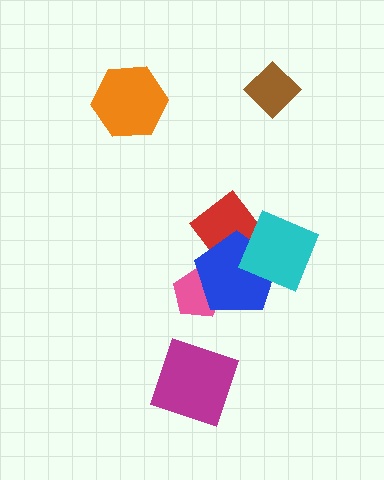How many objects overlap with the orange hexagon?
0 objects overlap with the orange hexagon.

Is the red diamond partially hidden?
Yes, it is partially covered by another shape.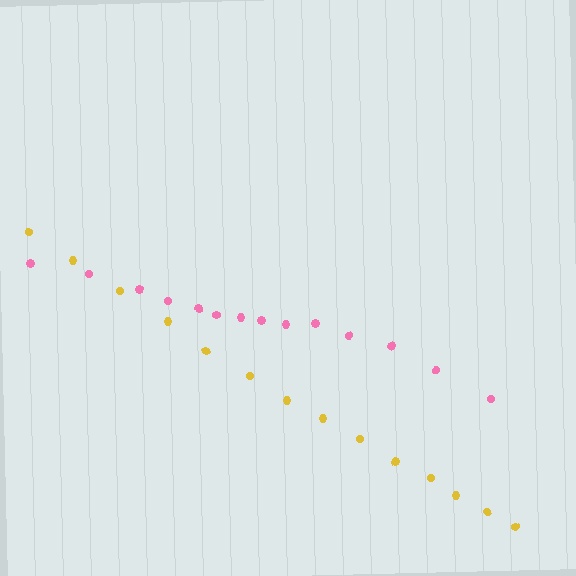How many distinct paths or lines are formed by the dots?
There are 2 distinct paths.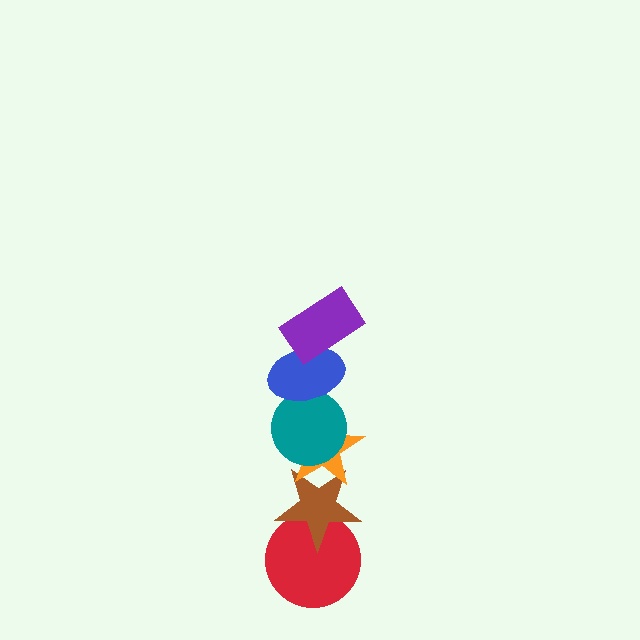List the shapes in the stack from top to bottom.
From top to bottom: the purple rectangle, the blue ellipse, the teal circle, the orange star, the brown star, the red circle.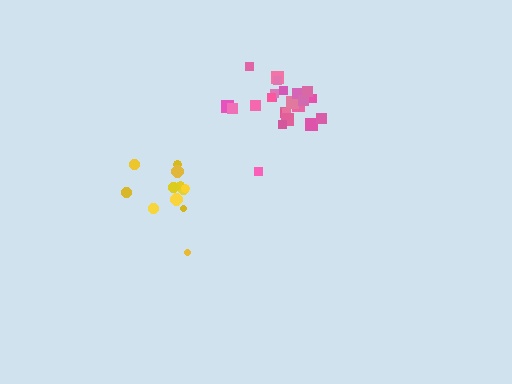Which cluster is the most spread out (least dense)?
Yellow.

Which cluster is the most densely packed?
Pink.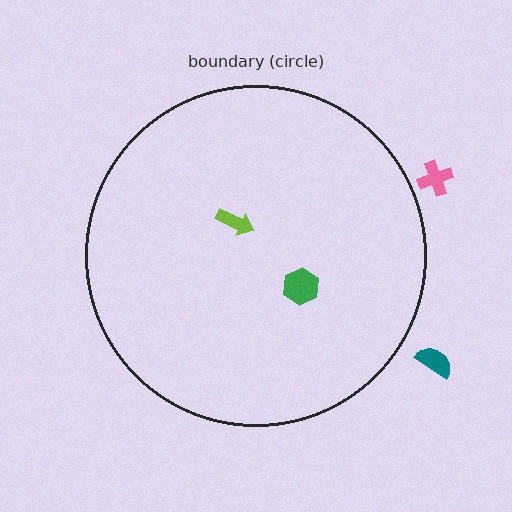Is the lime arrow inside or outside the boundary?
Inside.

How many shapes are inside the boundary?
2 inside, 2 outside.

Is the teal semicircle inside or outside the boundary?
Outside.